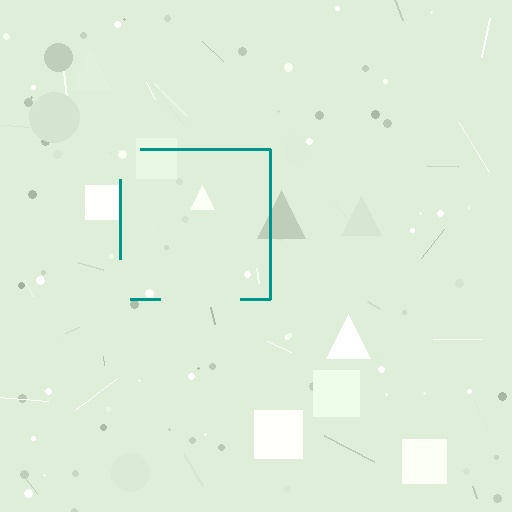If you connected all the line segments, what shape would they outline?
They would outline a square.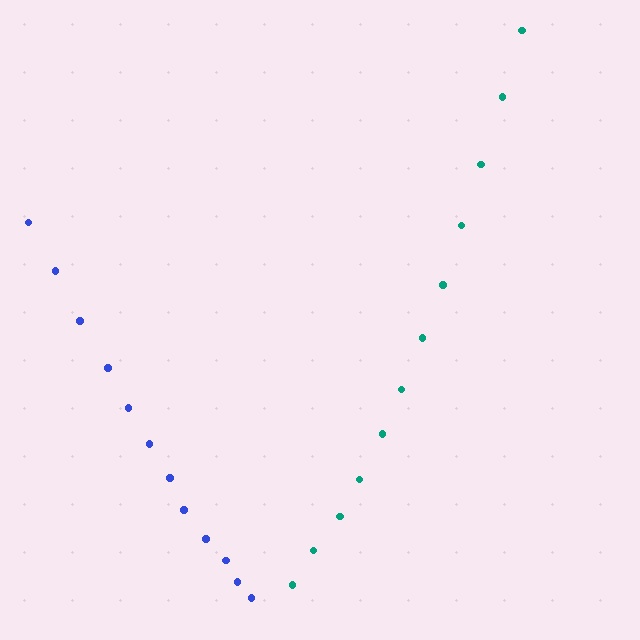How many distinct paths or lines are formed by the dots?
There are 2 distinct paths.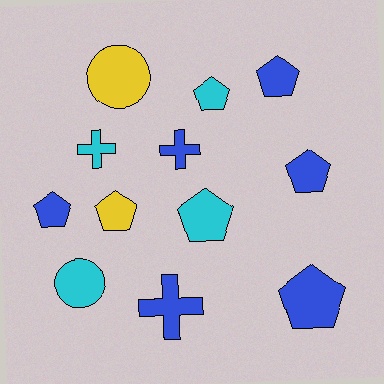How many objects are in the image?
There are 12 objects.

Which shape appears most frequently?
Pentagon, with 7 objects.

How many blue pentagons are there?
There are 4 blue pentagons.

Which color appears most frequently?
Blue, with 6 objects.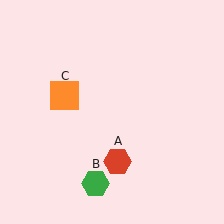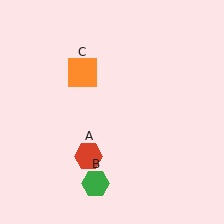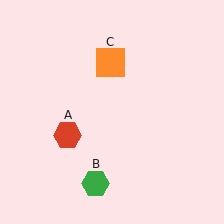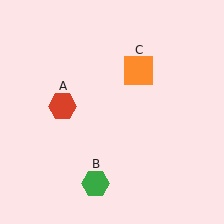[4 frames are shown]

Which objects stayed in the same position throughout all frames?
Green hexagon (object B) remained stationary.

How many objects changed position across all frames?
2 objects changed position: red hexagon (object A), orange square (object C).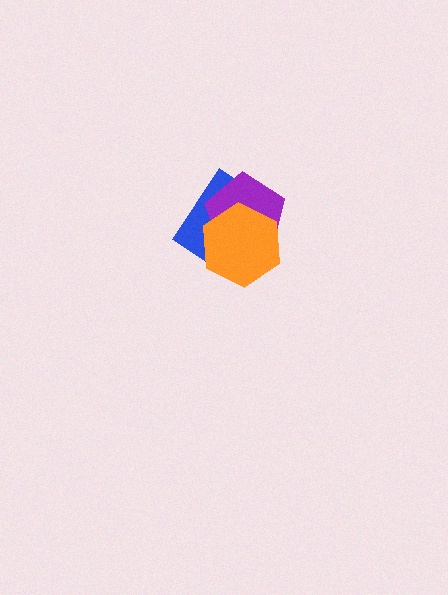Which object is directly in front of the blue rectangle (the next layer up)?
The purple pentagon is directly in front of the blue rectangle.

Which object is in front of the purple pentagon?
The orange hexagon is in front of the purple pentagon.